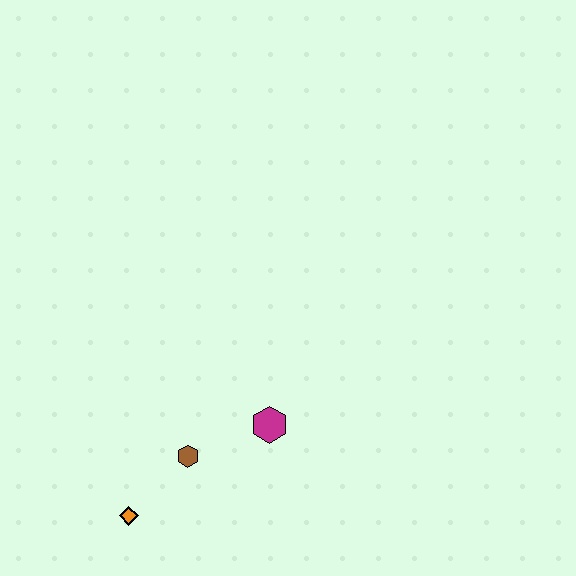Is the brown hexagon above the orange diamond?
Yes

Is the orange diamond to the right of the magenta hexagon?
No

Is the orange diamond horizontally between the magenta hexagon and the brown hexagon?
No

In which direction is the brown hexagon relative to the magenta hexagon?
The brown hexagon is to the left of the magenta hexagon.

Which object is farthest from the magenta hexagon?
The orange diamond is farthest from the magenta hexagon.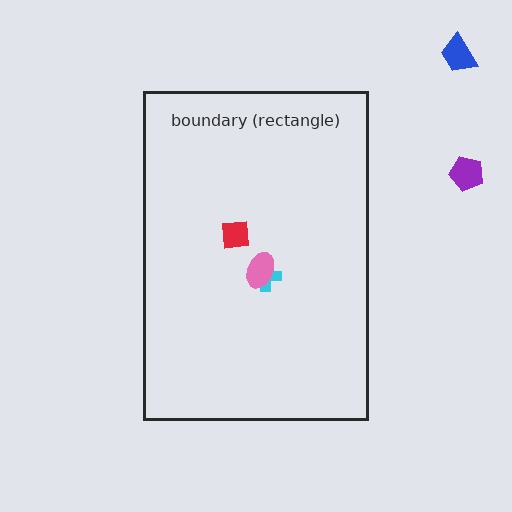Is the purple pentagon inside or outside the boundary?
Outside.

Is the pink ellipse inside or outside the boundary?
Inside.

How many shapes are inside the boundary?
3 inside, 2 outside.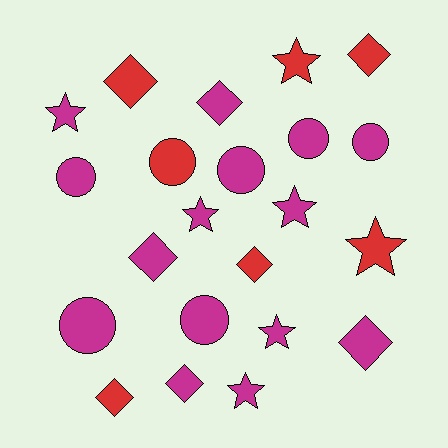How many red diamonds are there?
There are 4 red diamonds.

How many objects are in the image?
There are 22 objects.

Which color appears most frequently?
Magenta, with 15 objects.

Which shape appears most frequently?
Diamond, with 8 objects.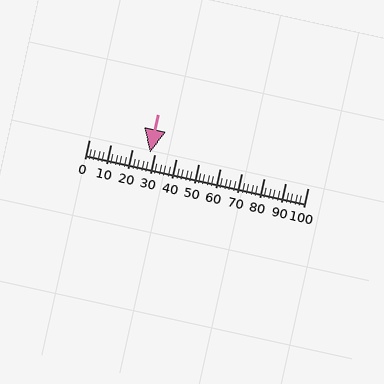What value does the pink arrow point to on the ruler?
The pink arrow points to approximately 28.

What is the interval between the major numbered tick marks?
The major tick marks are spaced 10 units apart.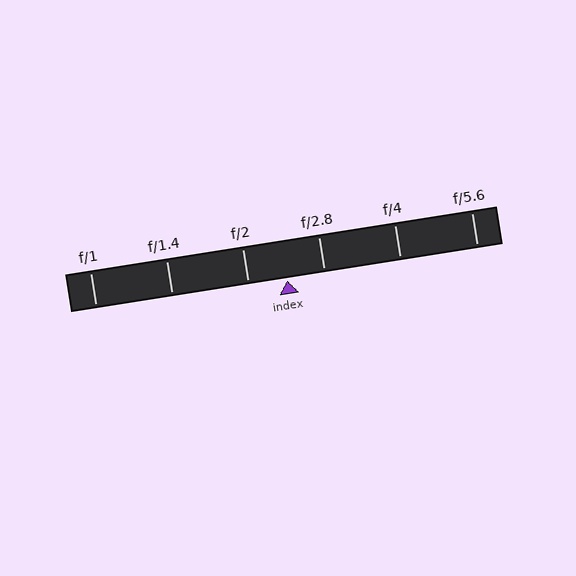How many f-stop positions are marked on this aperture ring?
There are 6 f-stop positions marked.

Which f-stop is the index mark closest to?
The index mark is closest to f/2.8.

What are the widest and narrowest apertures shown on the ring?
The widest aperture shown is f/1 and the narrowest is f/5.6.